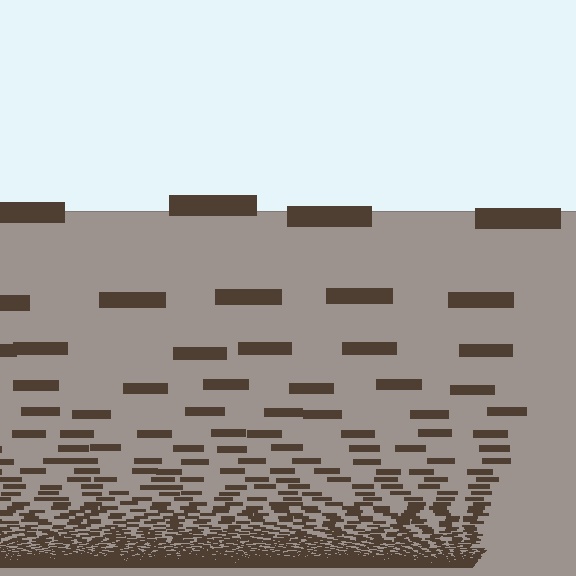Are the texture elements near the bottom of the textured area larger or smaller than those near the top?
Smaller. The gradient is inverted — elements near the bottom are smaller and denser.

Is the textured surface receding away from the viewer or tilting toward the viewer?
The surface appears to tilt toward the viewer. Texture elements get larger and sparser toward the top.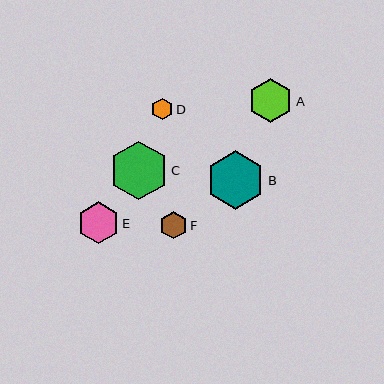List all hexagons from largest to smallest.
From largest to smallest: C, B, A, E, F, D.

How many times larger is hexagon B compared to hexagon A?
Hexagon B is approximately 1.3 times the size of hexagon A.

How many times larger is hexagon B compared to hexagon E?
Hexagon B is approximately 1.4 times the size of hexagon E.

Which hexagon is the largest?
Hexagon C is the largest with a size of approximately 59 pixels.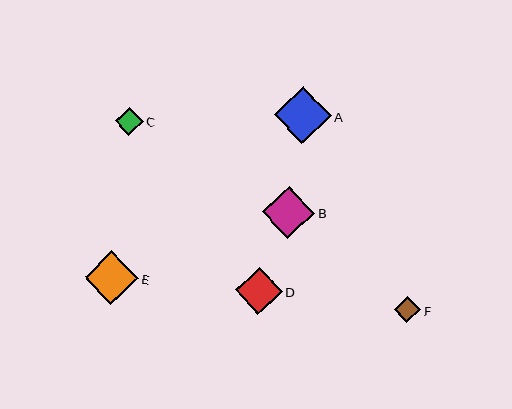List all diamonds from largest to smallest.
From largest to smallest: A, E, B, D, C, F.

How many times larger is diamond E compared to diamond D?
Diamond E is approximately 1.1 times the size of diamond D.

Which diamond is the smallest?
Diamond F is the smallest with a size of approximately 26 pixels.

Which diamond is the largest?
Diamond A is the largest with a size of approximately 57 pixels.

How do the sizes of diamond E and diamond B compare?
Diamond E and diamond B are approximately the same size.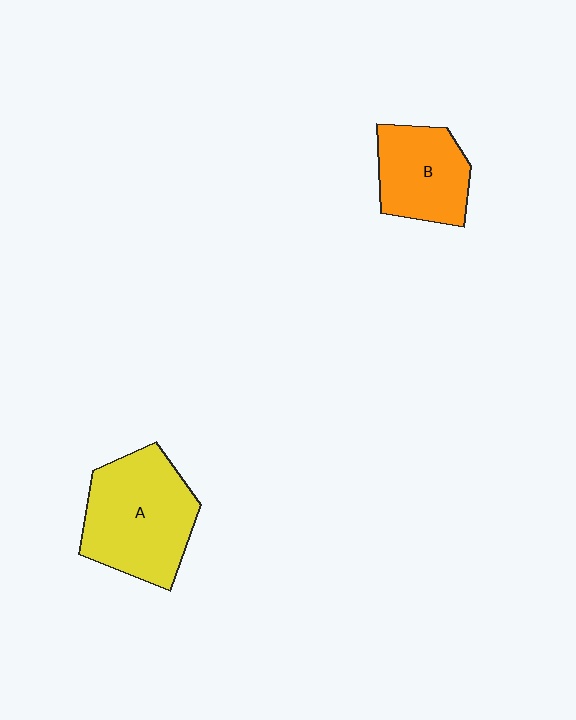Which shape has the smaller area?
Shape B (orange).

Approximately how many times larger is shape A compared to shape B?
Approximately 1.5 times.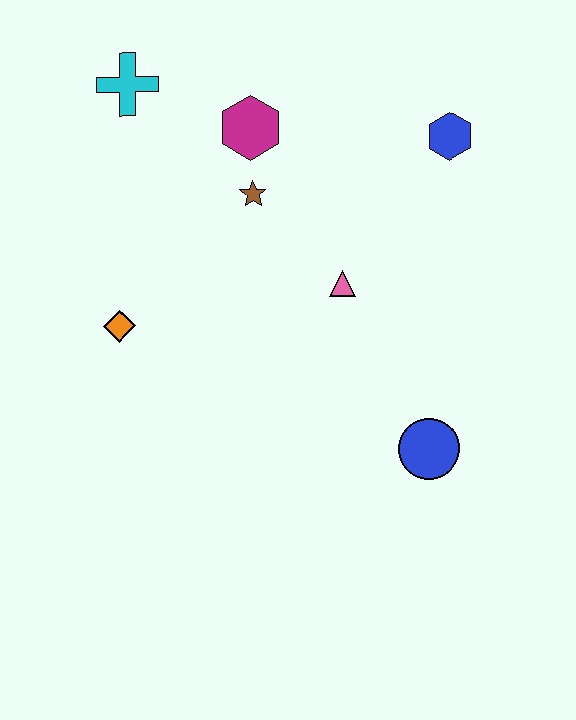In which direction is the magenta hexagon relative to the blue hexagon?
The magenta hexagon is to the left of the blue hexagon.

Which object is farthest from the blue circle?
The cyan cross is farthest from the blue circle.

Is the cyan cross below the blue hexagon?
No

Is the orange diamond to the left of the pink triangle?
Yes